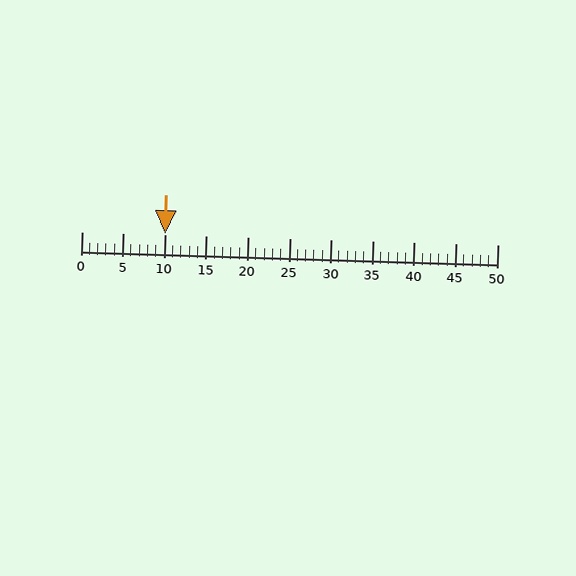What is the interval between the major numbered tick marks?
The major tick marks are spaced 5 units apart.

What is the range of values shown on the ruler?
The ruler shows values from 0 to 50.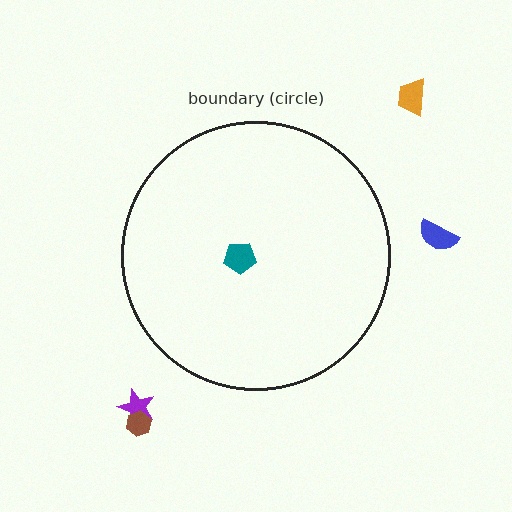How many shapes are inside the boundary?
1 inside, 4 outside.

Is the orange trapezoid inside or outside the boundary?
Outside.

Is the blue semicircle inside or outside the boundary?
Outside.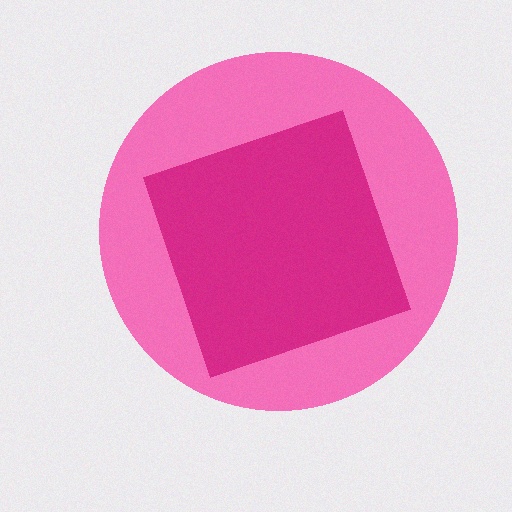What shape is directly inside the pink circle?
The magenta diamond.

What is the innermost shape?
The magenta diamond.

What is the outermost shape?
The pink circle.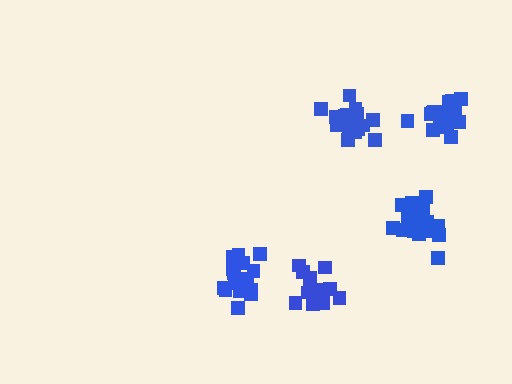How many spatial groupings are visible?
There are 5 spatial groupings.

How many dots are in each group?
Group 1: 17 dots, Group 2: 21 dots, Group 3: 20 dots, Group 4: 15 dots, Group 5: 20 dots (93 total).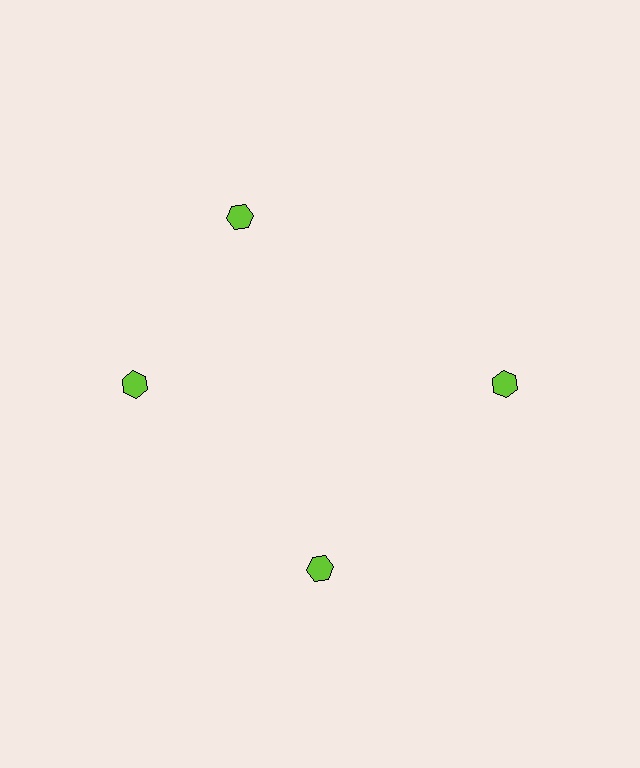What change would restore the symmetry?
The symmetry would be restored by rotating it back into even spacing with its neighbors so that all 4 hexagons sit at equal angles and equal distance from the center.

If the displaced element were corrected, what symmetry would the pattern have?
It would have 4-fold rotational symmetry — the pattern would map onto itself every 90 degrees.